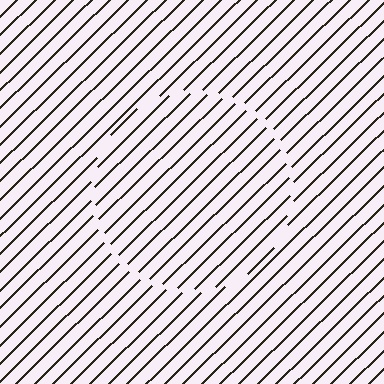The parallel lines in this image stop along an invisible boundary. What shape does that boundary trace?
An illusory circle. The interior of the shape contains the same grating, shifted by half a period — the contour is defined by the phase discontinuity where line-ends from the inner and outer gratings abut.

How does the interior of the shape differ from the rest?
The interior of the shape contains the same grating, shifted by half a period — the contour is defined by the phase discontinuity where line-ends from the inner and outer gratings abut.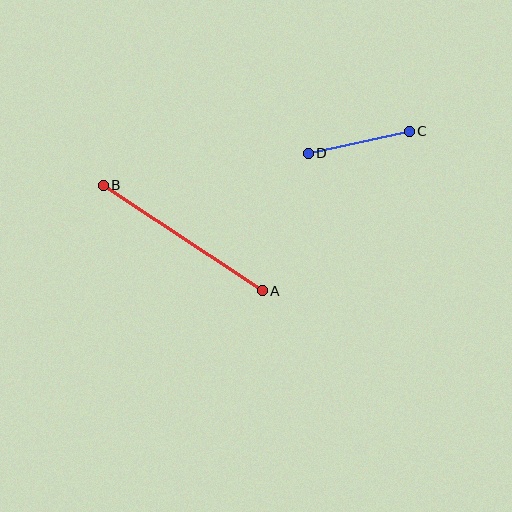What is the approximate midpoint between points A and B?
The midpoint is at approximately (183, 238) pixels.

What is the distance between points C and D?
The distance is approximately 103 pixels.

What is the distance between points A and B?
The distance is approximately 190 pixels.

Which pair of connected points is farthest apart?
Points A and B are farthest apart.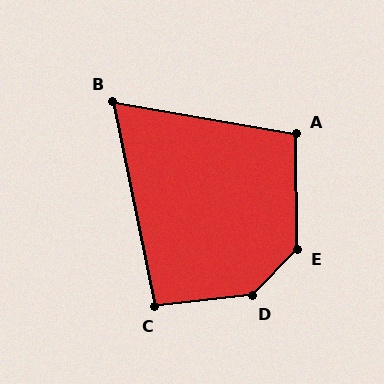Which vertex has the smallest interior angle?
B, at approximately 69 degrees.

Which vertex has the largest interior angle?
D, at approximately 140 degrees.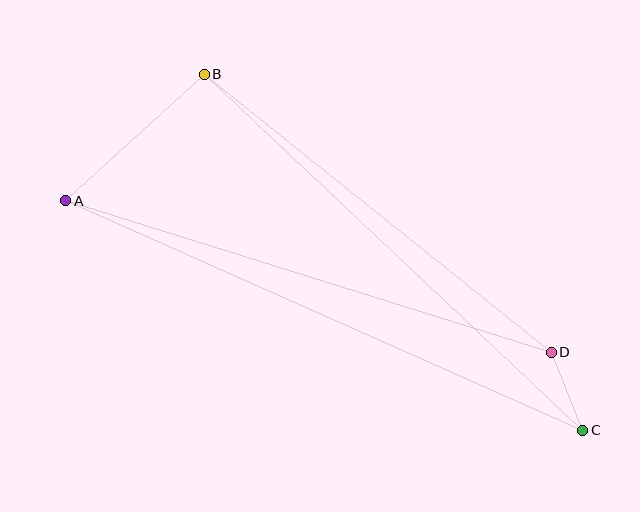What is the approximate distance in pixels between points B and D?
The distance between B and D is approximately 445 pixels.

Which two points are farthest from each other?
Points A and C are farthest from each other.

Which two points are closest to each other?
Points C and D are closest to each other.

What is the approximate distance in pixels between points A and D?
The distance between A and D is approximately 509 pixels.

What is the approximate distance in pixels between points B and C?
The distance between B and C is approximately 519 pixels.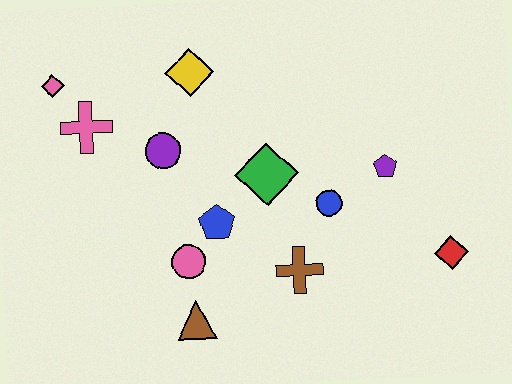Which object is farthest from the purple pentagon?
The pink diamond is farthest from the purple pentagon.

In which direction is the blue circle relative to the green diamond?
The blue circle is to the right of the green diamond.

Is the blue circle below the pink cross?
Yes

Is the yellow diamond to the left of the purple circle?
No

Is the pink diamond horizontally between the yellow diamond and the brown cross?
No